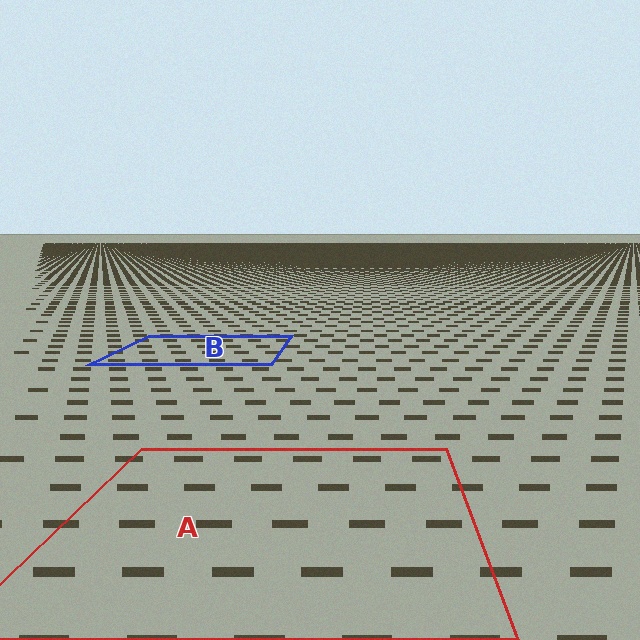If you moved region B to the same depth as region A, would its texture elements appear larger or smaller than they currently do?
They would appear larger. At a closer depth, the same texture elements are projected at a bigger on-screen size.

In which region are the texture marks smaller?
The texture marks are smaller in region B, because it is farther away.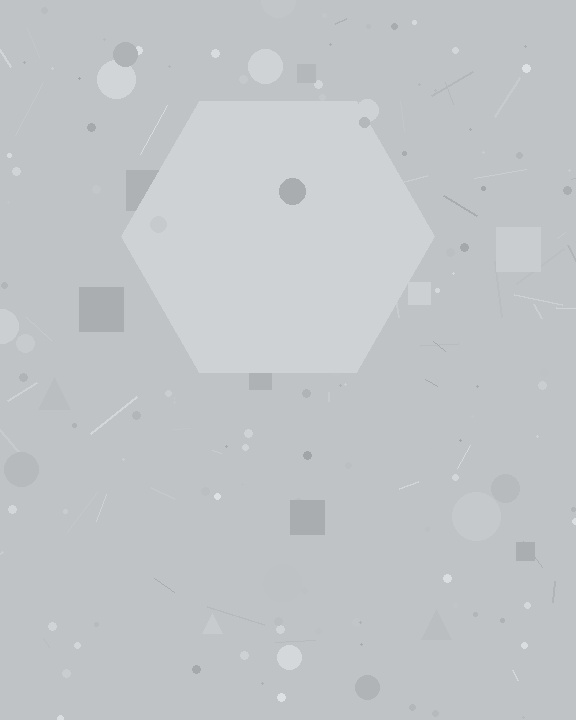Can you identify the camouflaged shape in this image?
The camouflaged shape is a hexagon.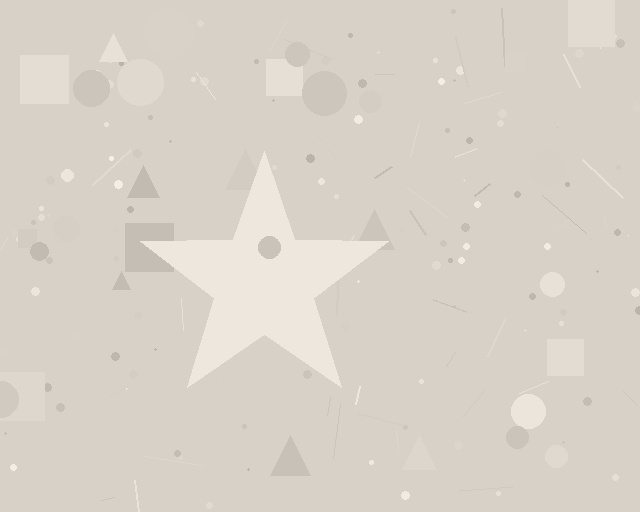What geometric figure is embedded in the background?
A star is embedded in the background.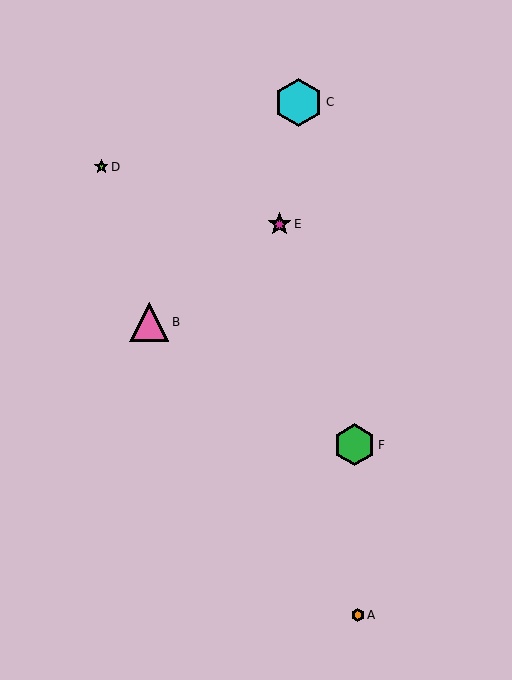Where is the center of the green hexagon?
The center of the green hexagon is at (354, 445).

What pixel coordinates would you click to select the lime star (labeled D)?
Click at (101, 167) to select the lime star D.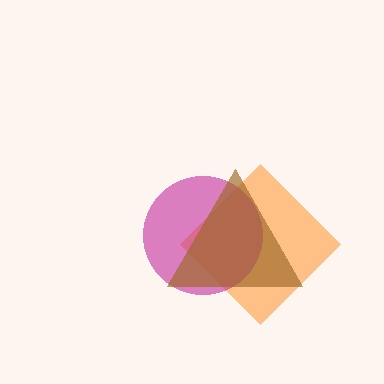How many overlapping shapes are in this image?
There are 3 overlapping shapes in the image.